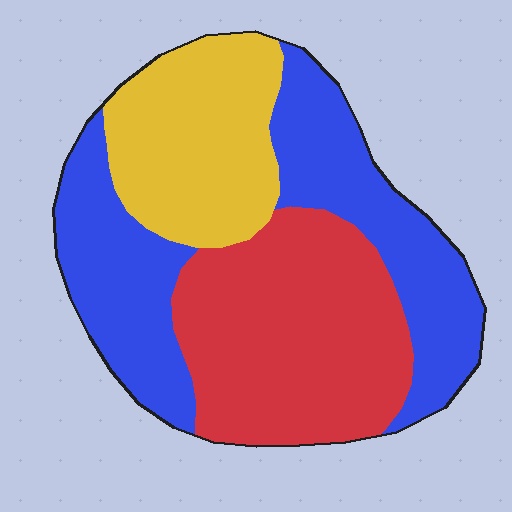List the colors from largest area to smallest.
From largest to smallest: blue, red, yellow.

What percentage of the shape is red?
Red covers about 35% of the shape.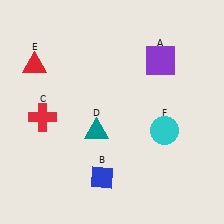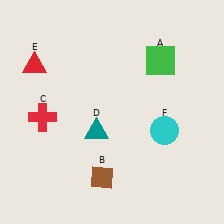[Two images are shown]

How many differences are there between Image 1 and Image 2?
There are 2 differences between the two images.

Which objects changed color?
A changed from purple to green. B changed from blue to brown.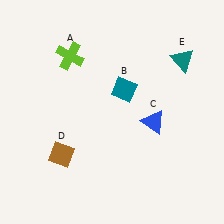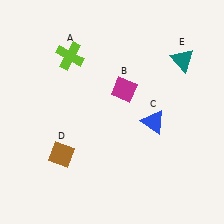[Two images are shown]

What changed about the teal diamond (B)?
In Image 1, B is teal. In Image 2, it changed to magenta.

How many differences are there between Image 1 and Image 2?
There is 1 difference between the two images.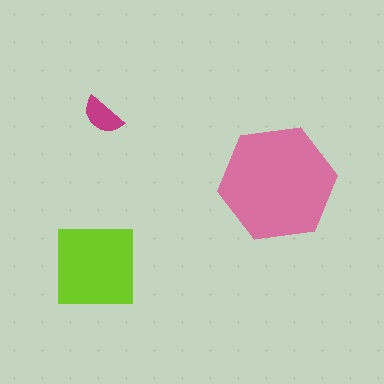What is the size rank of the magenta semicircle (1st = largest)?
3rd.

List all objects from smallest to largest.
The magenta semicircle, the lime square, the pink hexagon.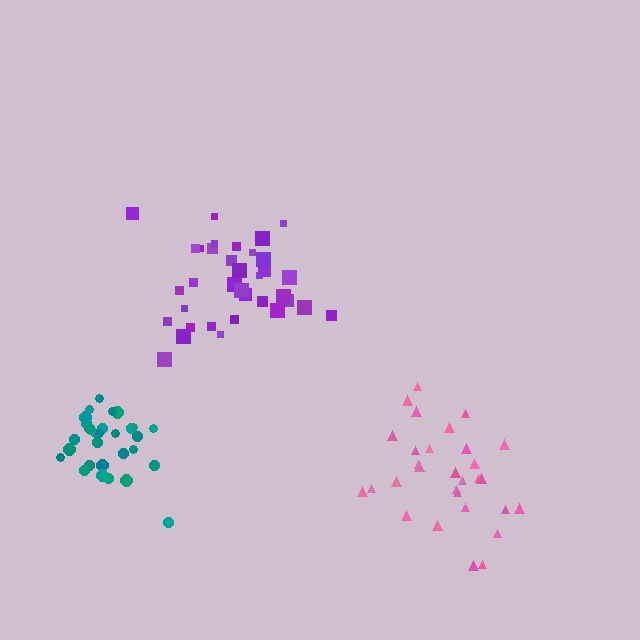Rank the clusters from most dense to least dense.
teal, purple, pink.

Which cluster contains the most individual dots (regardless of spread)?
Purple (35).